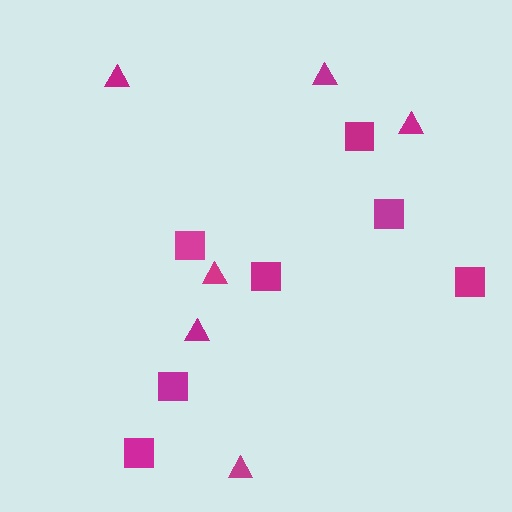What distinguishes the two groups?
There are 2 groups: one group of squares (7) and one group of triangles (6).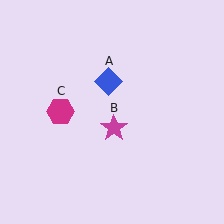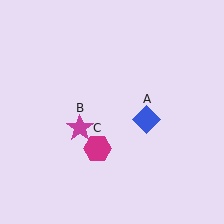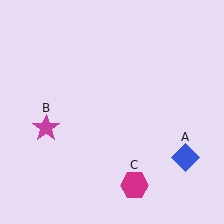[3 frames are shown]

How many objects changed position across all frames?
3 objects changed position: blue diamond (object A), magenta star (object B), magenta hexagon (object C).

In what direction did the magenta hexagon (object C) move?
The magenta hexagon (object C) moved down and to the right.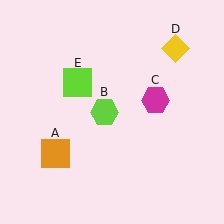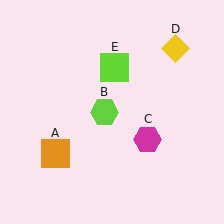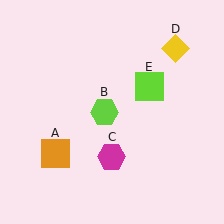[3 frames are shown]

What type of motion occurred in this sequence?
The magenta hexagon (object C), lime square (object E) rotated clockwise around the center of the scene.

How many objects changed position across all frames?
2 objects changed position: magenta hexagon (object C), lime square (object E).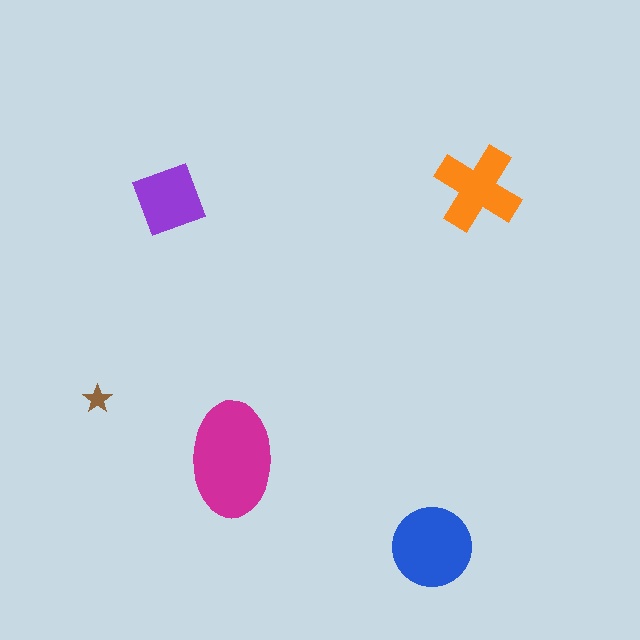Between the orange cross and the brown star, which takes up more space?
The orange cross.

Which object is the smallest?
The brown star.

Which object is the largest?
The magenta ellipse.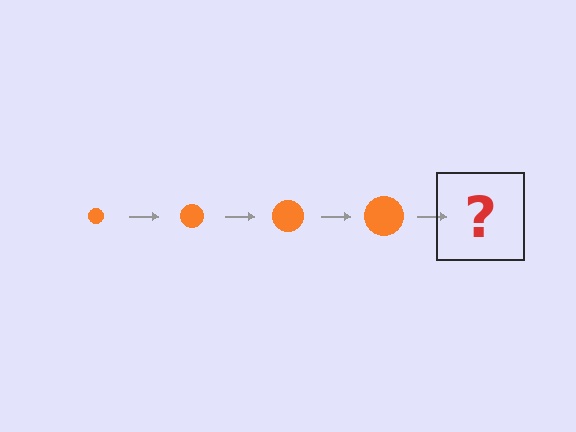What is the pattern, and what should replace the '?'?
The pattern is that the circle gets progressively larger each step. The '?' should be an orange circle, larger than the previous one.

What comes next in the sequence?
The next element should be an orange circle, larger than the previous one.